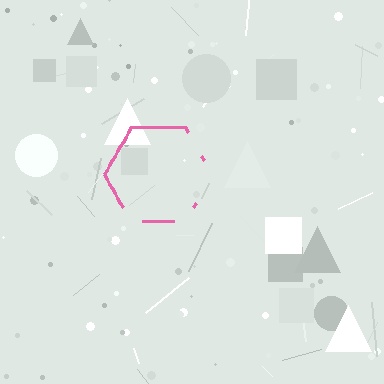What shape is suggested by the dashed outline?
The dashed outline suggests a hexagon.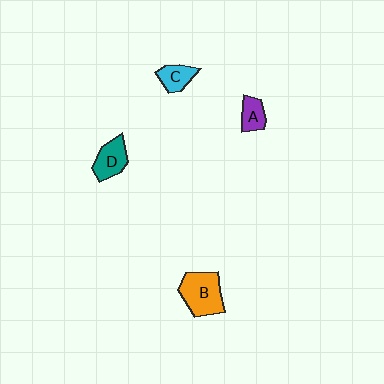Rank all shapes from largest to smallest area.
From largest to smallest: B (orange), D (teal), C (cyan), A (purple).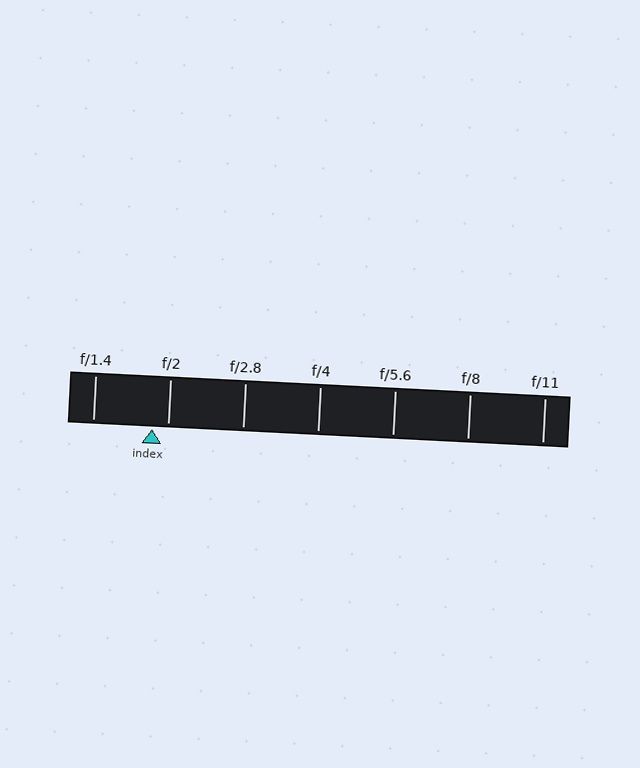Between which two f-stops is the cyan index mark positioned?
The index mark is between f/1.4 and f/2.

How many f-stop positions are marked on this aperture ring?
There are 7 f-stop positions marked.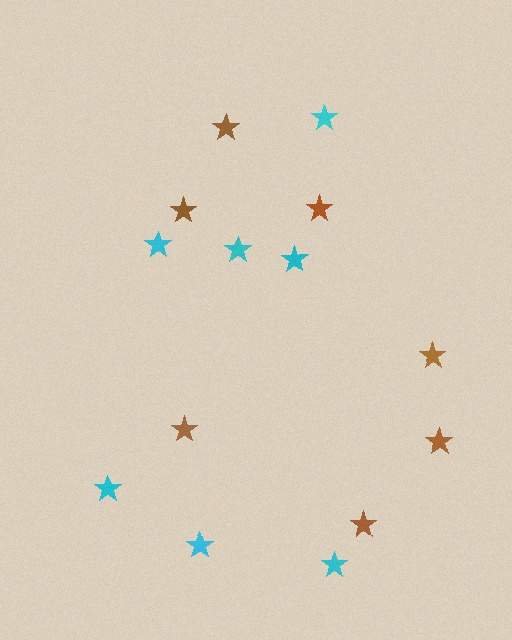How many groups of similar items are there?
There are 2 groups: one group of cyan stars (7) and one group of brown stars (7).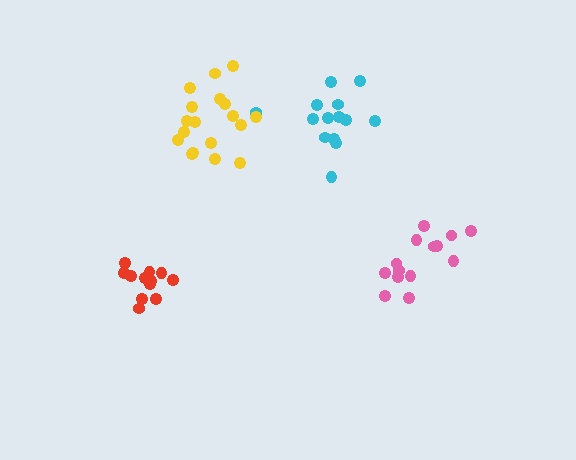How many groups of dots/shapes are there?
There are 4 groups.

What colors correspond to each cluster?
The clusters are colored: cyan, yellow, pink, red.